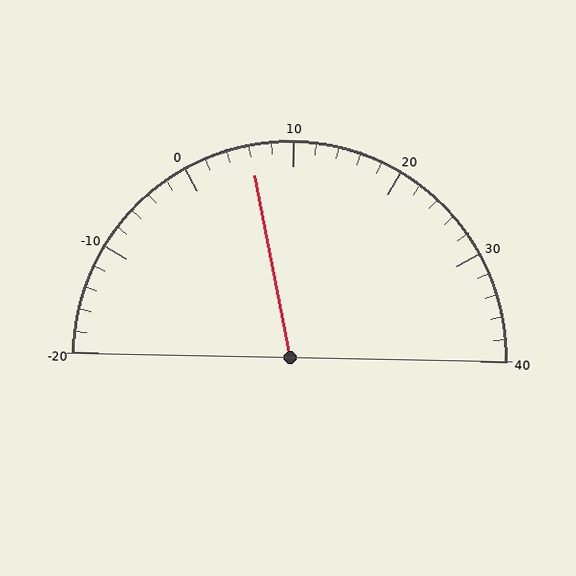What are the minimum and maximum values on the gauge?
The gauge ranges from -20 to 40.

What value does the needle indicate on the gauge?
The needle indicates approximately 6.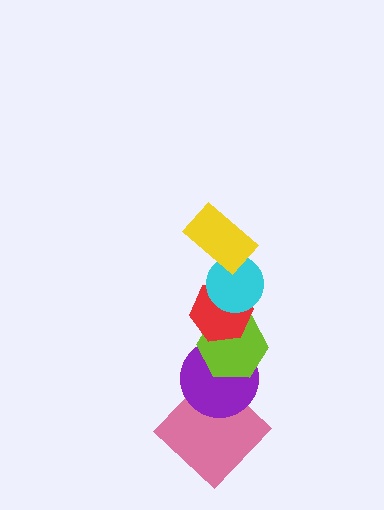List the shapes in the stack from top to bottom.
From top to bottom: the yellow rectangle, the cyan circle, the red hexagon, the lime hexagon, the purple circle, the pink diamond.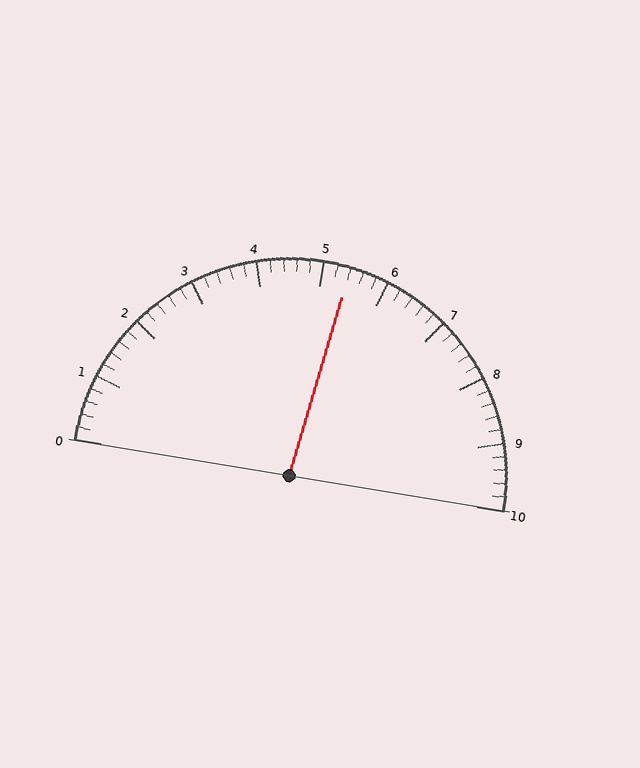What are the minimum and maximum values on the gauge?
The gauge ranges from 0 to 10.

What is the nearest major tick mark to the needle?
The nearest major tick mark is 5.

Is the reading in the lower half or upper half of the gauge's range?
The reading is in the upper half of the range (0 to 10).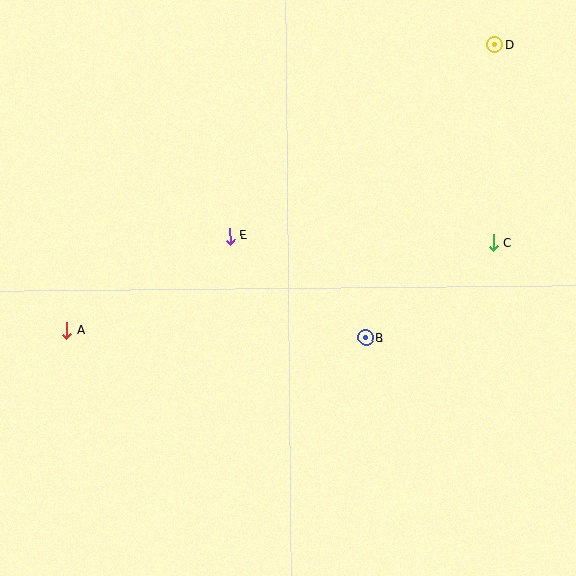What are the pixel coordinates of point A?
Point A is at (67, 330).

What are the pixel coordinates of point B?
Point B is at (366, 338).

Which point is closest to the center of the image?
Point E at (230, 236) is closest to the center.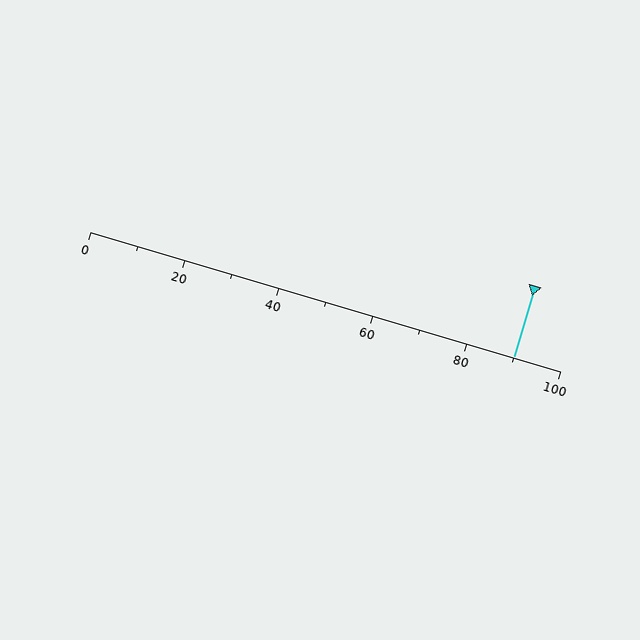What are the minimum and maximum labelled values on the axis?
The axis runs from 0 to 100.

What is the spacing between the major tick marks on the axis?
The major ticks are spaced 20 apart.